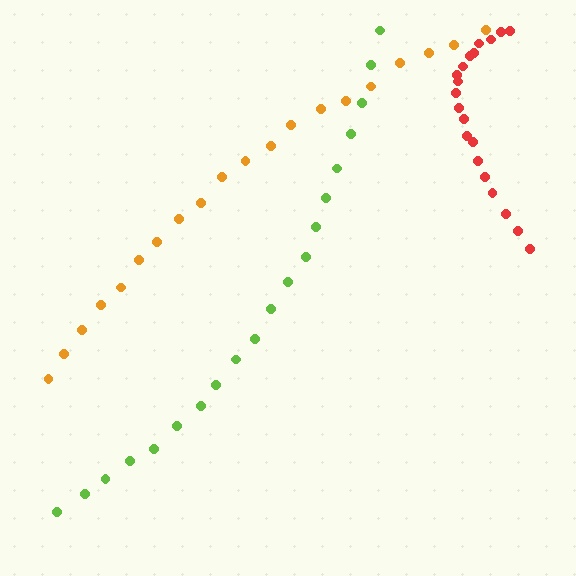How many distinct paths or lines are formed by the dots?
There are 3 distinct paths.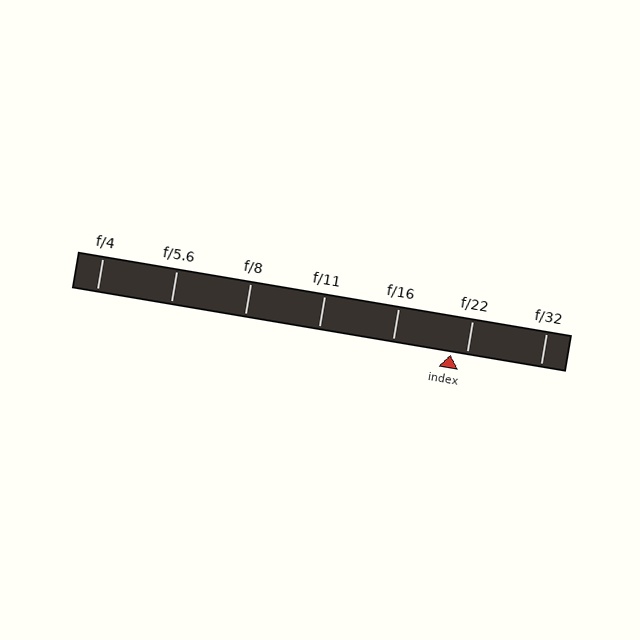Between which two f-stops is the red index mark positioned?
The index mark is between f/16 and f/22.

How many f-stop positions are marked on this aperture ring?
There are 7 f-stop positions marked.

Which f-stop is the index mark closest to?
The index mark is closest to f/22.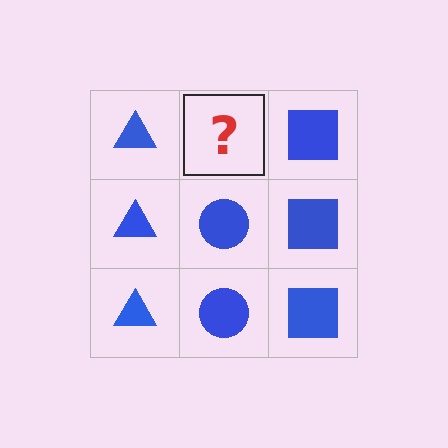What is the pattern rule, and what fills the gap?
The rule is that each column has a consistent shape. The gap should be filled with a blue circle.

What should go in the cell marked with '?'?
The missing cell should contain a blue circle.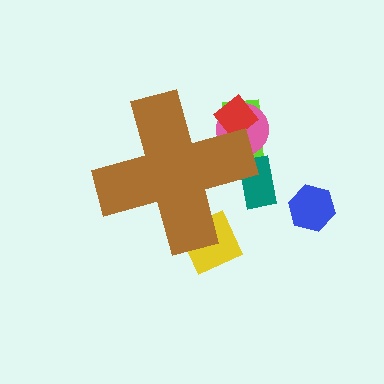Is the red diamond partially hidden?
Yes, the red diamond is partially hidden behind the brown cross.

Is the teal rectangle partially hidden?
Yes, the teal rectangle is partially hidden behind the brown cross.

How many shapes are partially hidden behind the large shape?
5 shapes are partially hidden.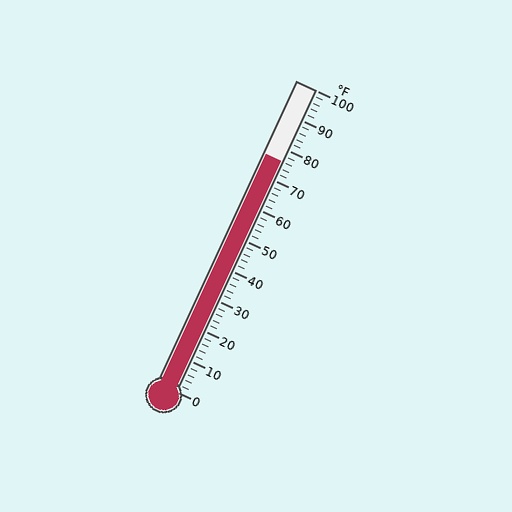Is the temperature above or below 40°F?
The temperature is above 40°F.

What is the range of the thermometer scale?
The thermometer scale ranges from 0°F to 100°F.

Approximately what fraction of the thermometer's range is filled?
The thermometer is filled to approximately 75% of its range.